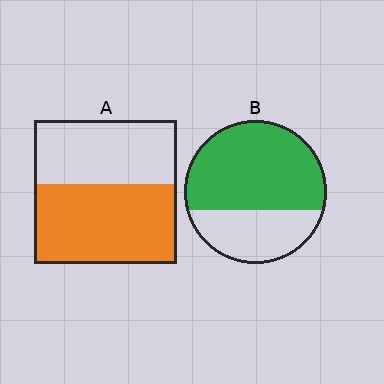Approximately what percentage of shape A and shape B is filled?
A is approximately 55% and B is approximately 65%.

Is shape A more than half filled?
Yes.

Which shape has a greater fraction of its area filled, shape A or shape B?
Shape B.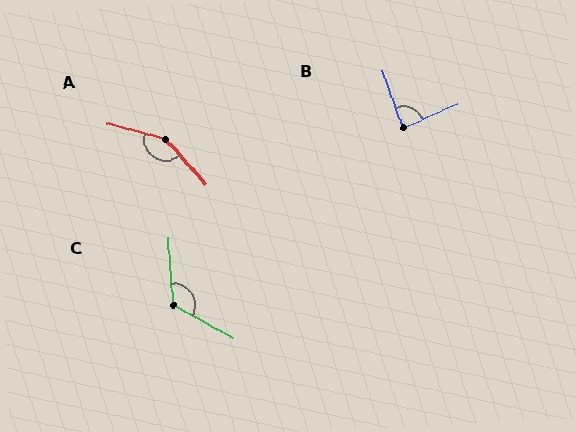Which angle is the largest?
A, at approximately 147 degrees.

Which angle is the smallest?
B, at approximately 86 degrees.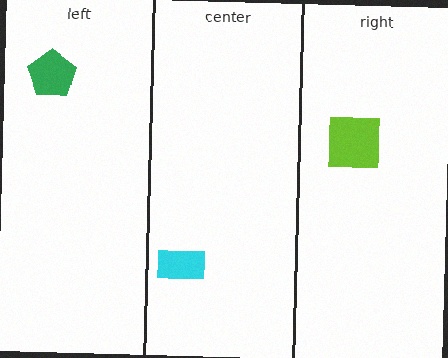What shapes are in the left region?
The green pentagon.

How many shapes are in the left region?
1.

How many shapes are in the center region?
1.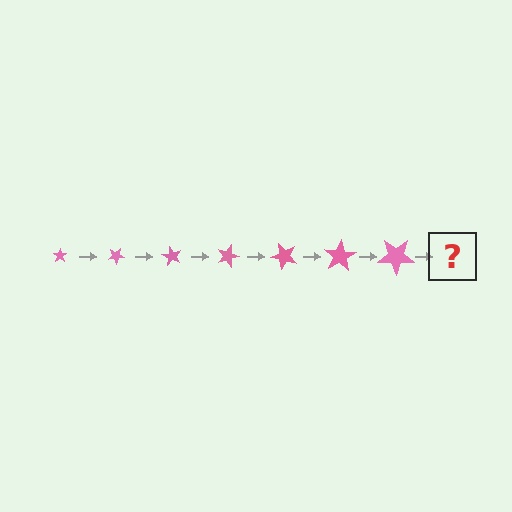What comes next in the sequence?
The next element should be a star, larger than the previous one and rotated 210 degrees from the start.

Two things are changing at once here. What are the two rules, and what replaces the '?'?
The two rules are that the star grows larger each step and it rotates 30 degrees each step. The '?' should be a star, larger than the previous one and rotated 210 degrees from the start.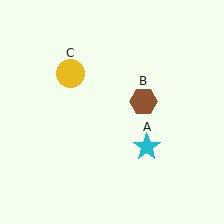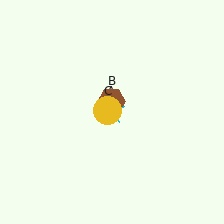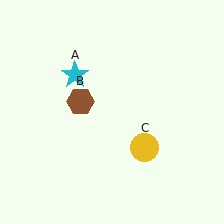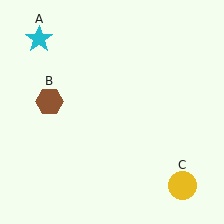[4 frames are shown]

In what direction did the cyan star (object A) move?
The cyan star (object A) moved up and to the left.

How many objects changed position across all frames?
3 objects changed position: cyan star (object A), brown hexagon (object B), yellow circle (object C).